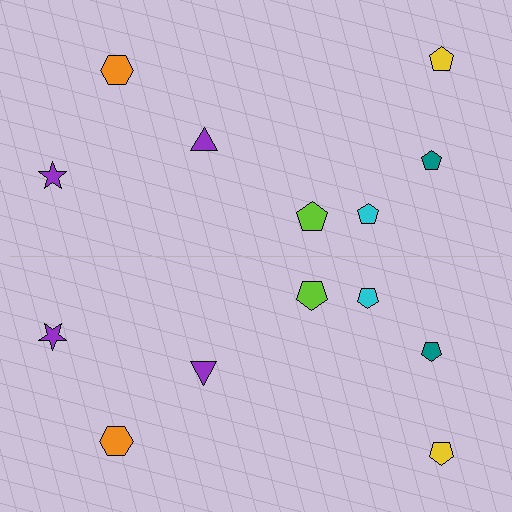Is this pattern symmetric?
Yes, this pattern has bilateral (reflection) symmetry.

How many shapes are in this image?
There are 14 shapes in this image.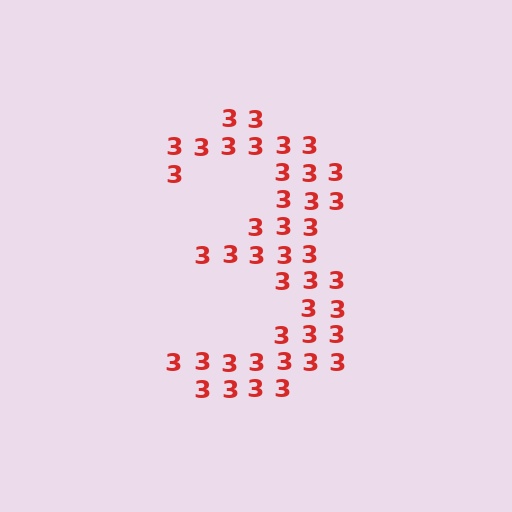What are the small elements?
The small elements are digit 3's.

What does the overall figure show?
The overall figure shows the digit 3.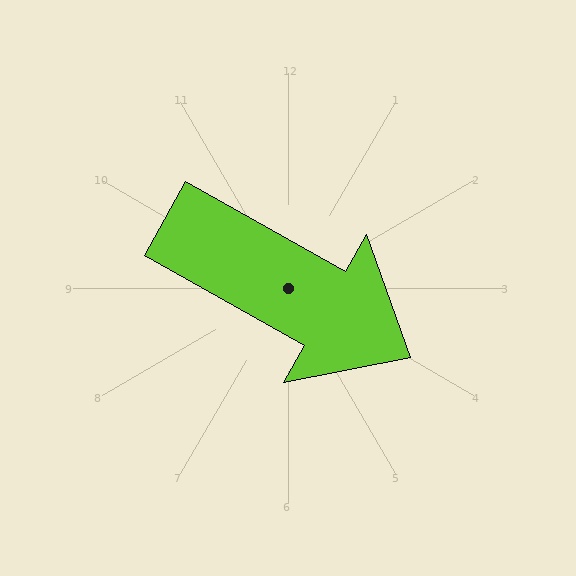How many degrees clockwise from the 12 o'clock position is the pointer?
Approximately 119 degrees.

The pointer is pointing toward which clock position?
Roughly 4 o'clock.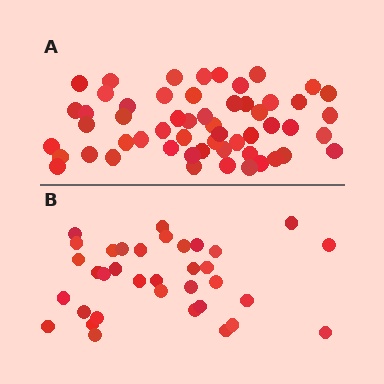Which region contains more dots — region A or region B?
Region A (the top region) has more dots.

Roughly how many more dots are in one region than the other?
Region A has approximately 20 more dots than region B.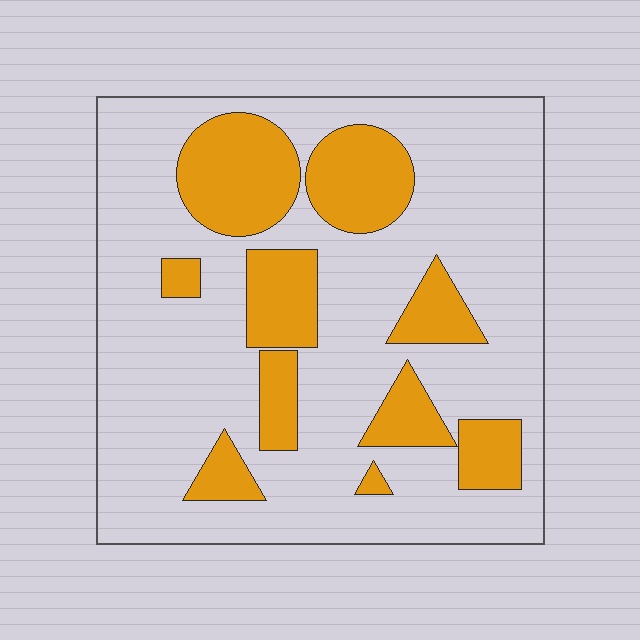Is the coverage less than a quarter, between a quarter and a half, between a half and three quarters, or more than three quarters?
Between a quarter and a half.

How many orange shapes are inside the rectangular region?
10.